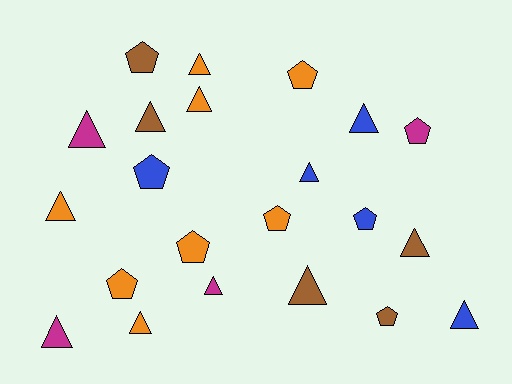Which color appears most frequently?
Orange, with 8 objects.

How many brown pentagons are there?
There are 2 brown pentagons.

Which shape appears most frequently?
Triangle, with 13 objects.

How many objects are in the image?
There are 22 objects.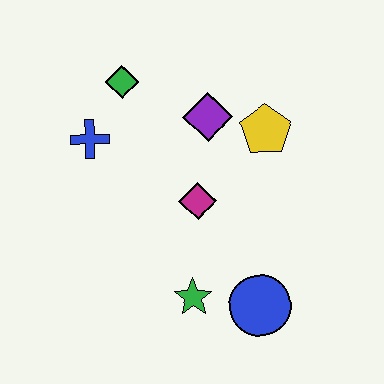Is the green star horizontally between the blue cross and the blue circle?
Yes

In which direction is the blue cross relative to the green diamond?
The blue cross is below the green diamond.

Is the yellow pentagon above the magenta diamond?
Yes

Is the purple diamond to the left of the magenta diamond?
No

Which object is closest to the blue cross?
The green diamond is closest to the blue cross.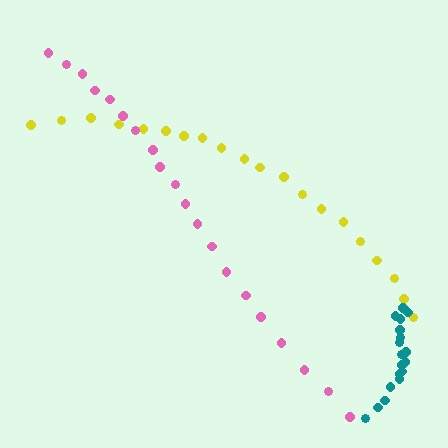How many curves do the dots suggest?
There are 3 distinct paths.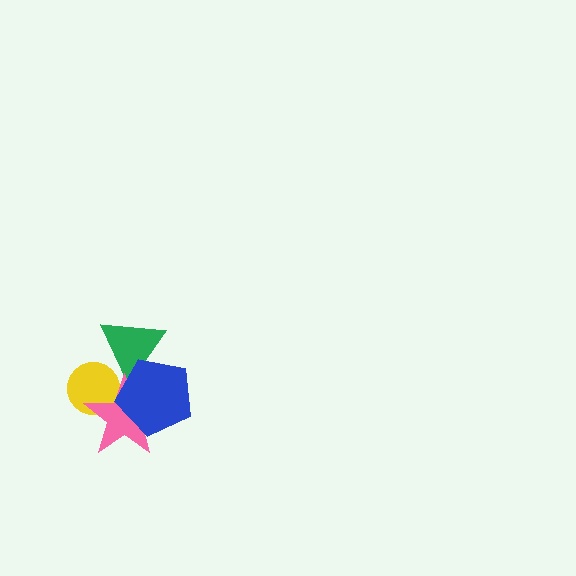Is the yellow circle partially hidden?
Yes, it is partially covered by another shape.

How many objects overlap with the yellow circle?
2 objects overlap with the yellow circle.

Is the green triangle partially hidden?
Yes, it is partially covered by another shape.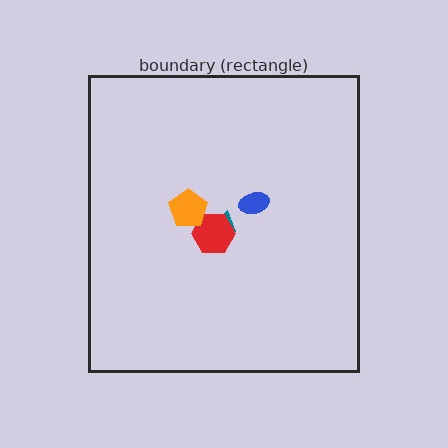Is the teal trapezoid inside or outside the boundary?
Inside.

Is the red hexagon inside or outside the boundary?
Inside.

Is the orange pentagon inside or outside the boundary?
Inside.